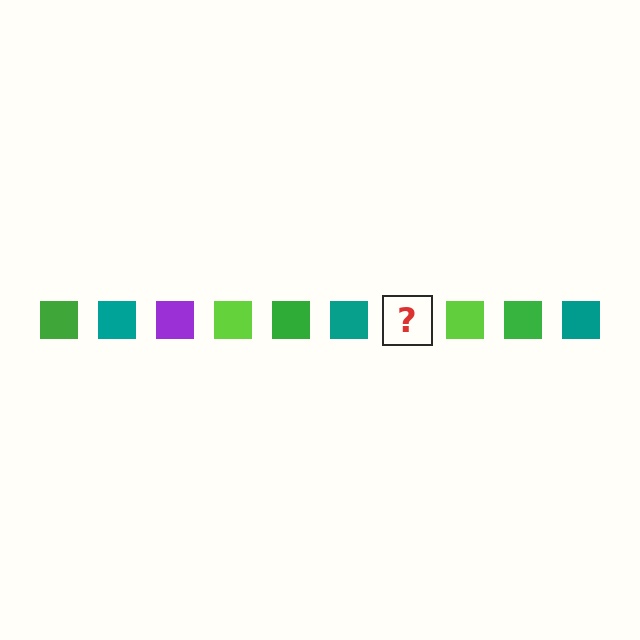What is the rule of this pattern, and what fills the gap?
The rule is that the pattern cycles through green, teal, purple, lime squares. The gap should be filled with a purple square.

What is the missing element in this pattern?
The missing element is a purple square.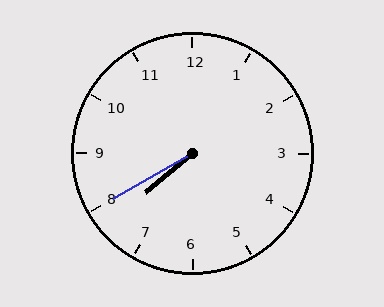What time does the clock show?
7:40.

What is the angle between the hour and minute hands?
Approximately 10 degrees.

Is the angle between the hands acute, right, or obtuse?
It is acute.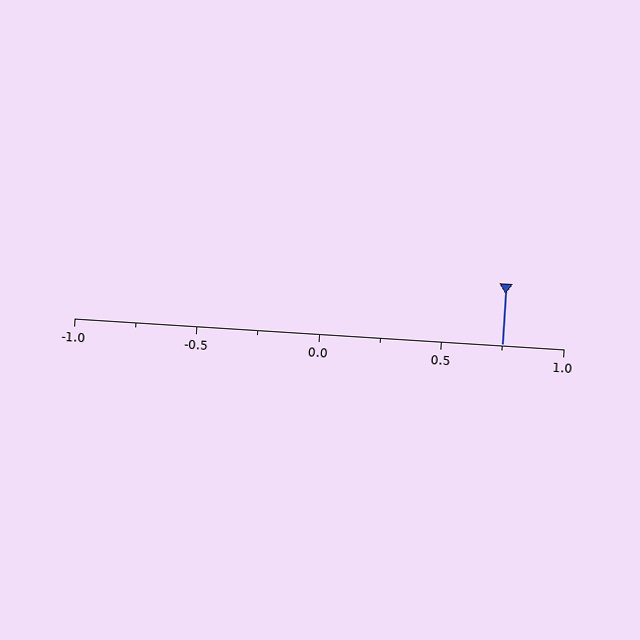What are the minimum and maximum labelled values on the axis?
The axis runs from -1.0 to 1.0.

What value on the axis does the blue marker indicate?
The marker indicates approximately 0.75.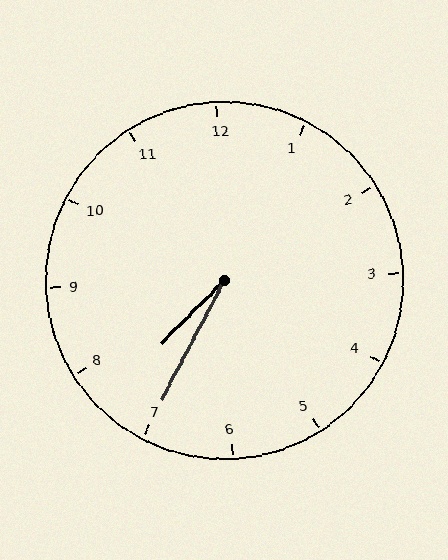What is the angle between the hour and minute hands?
Approximately 18 degrees.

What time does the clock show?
7:35.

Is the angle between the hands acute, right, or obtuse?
It is acute.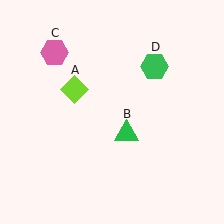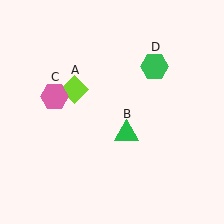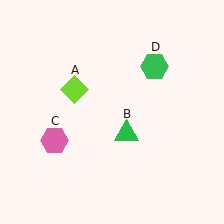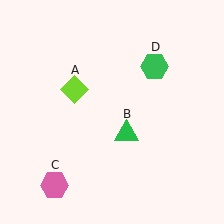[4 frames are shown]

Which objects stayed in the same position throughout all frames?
Lime diamond (object A) and green triangle (object B) and green hexagon (object D) remained stationary.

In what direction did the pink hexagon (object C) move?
The pink hexagon (object C) moved down.